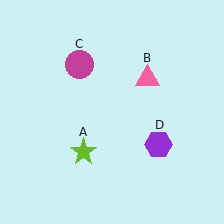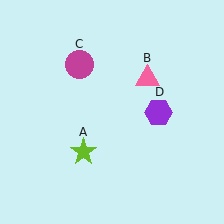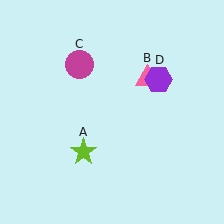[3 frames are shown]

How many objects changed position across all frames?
1 object changed position: purple hexagon (object D).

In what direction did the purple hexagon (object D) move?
The purple hexagon (object D) moved up.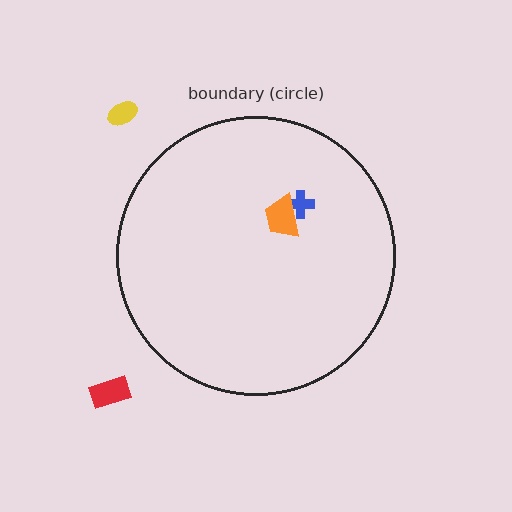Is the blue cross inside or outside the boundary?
Inside.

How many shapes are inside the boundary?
2 inside, 2 outside.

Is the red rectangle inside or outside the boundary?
Outside.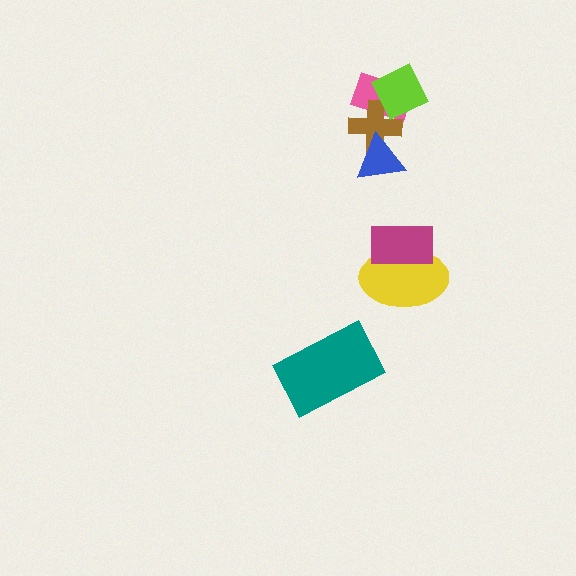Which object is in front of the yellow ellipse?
The magenta rectangle is in front of the yellow ellipse.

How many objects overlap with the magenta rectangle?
1 object overlaps with the magenta rectangle.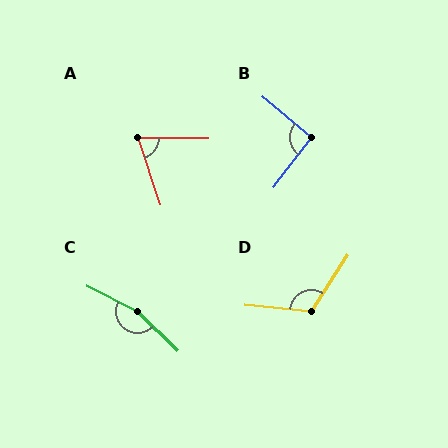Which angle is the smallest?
A, at approximately 71 degrees.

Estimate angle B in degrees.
Approximately 92 degrees.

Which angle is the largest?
C, at approximately 162 degrees.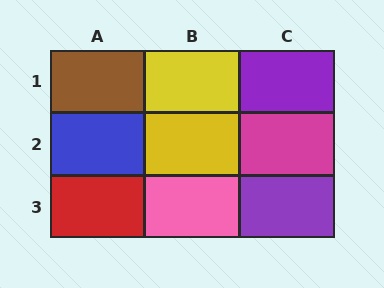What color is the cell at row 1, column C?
Purple.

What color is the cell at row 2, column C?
Magenta.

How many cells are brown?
1 cell is brown.